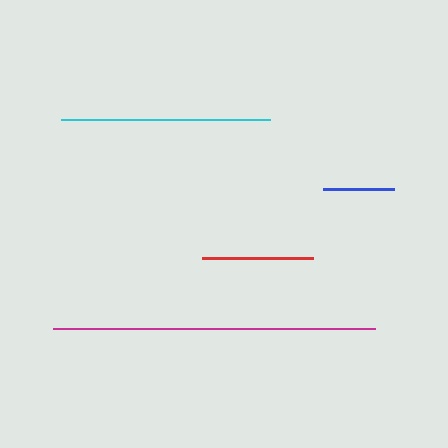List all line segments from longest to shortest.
From longest to shortest: magenta, cyan, red, blue.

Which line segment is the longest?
The magenta line is the longest at approximately 322 pixels.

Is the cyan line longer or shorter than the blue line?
The cyan line is longer than the blue line.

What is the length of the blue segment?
The blue segment is approximately 71 pixels long.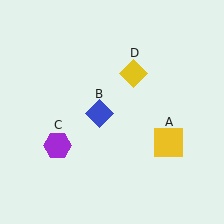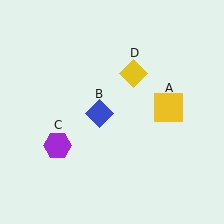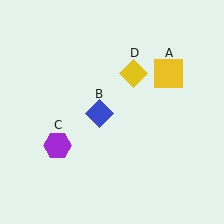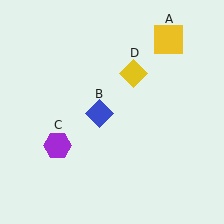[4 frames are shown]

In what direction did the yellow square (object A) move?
The yellow square (object A) moved up.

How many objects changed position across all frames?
1 object changed position: yellow square (object A).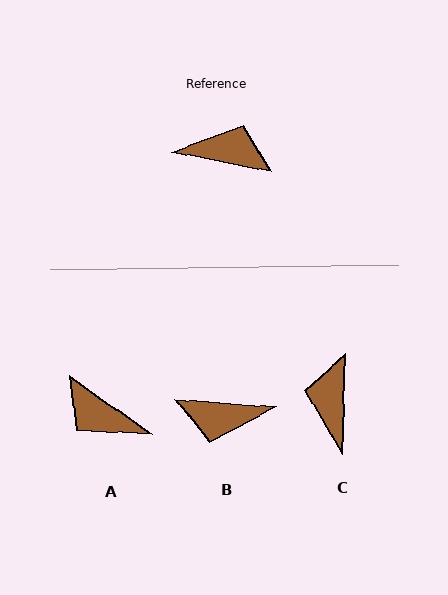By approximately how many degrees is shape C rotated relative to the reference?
Approximately 100 degrees counter-clockwise.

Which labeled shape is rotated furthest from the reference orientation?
B, about 173 degrees away.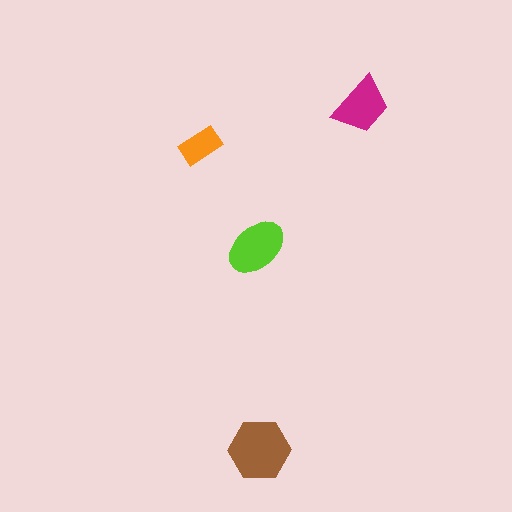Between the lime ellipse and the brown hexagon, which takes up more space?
The brown hexagon.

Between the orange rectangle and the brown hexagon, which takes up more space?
The brown hexagon.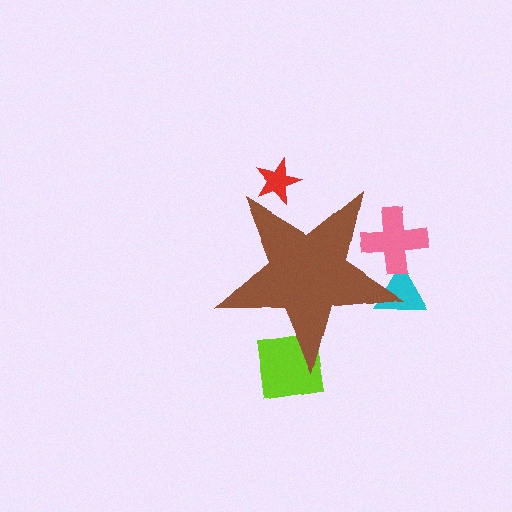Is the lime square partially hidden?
Yes, the lime square is partially hidden behind the brown star.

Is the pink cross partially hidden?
Yes, the pink cross is partially hidden behind the brown star.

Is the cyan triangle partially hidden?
Yes, the cyan triangle is partially hidden behind the brown star.